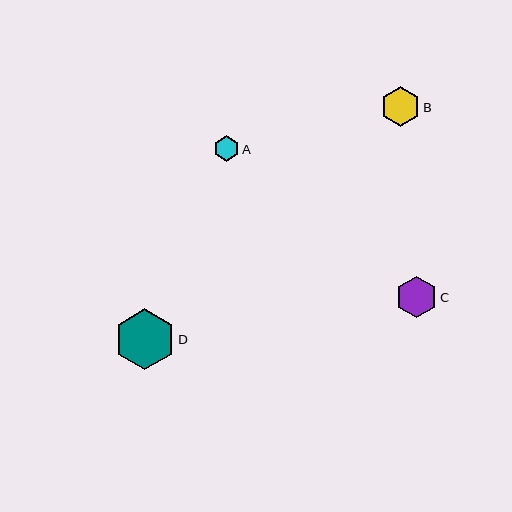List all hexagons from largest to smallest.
From largest to smallest: D, C, B, A.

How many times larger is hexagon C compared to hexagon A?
Hexagon C is approximately 1.6 times the size of hexagon A.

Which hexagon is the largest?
Hexagon D is the largest with a size of approximately 61 pixels.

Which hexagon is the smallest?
Hexagon A is the smallest with a size of approximately 25 pixels.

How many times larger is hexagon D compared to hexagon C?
Hexagon D is approximately 1.5 times the size of hexagon C.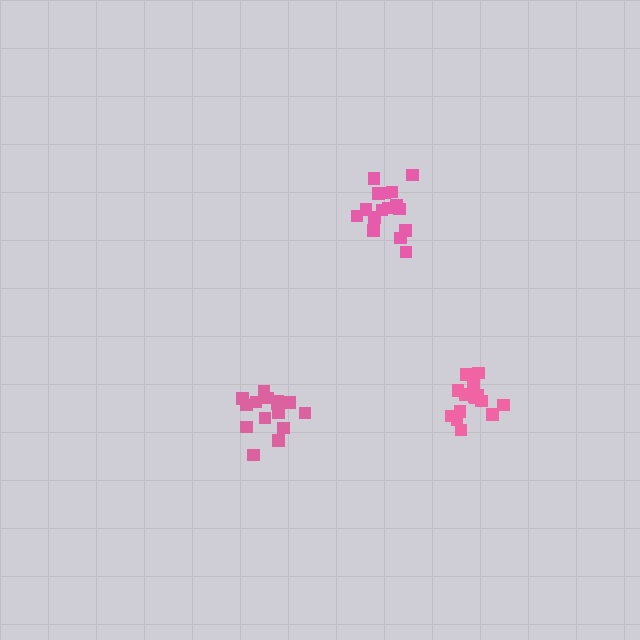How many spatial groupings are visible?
There are 3 spatial groupings.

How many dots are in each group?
Group 1: 16 dots, Group 2: 16 dots, Group 3: 15 dots (47 total).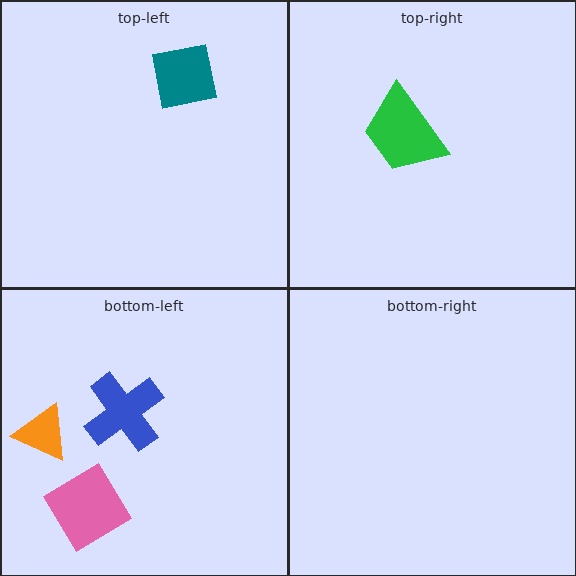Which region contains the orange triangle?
The bottom-left region.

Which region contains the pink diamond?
The bottom-left region.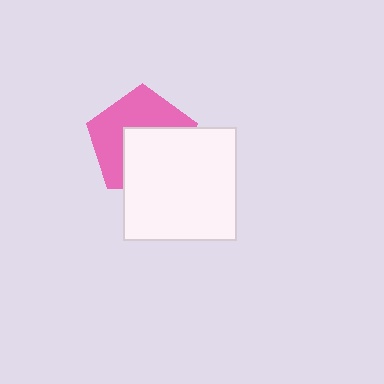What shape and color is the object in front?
The object in front is a white square.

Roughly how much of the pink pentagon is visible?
About half of it is visible (roughly 52%).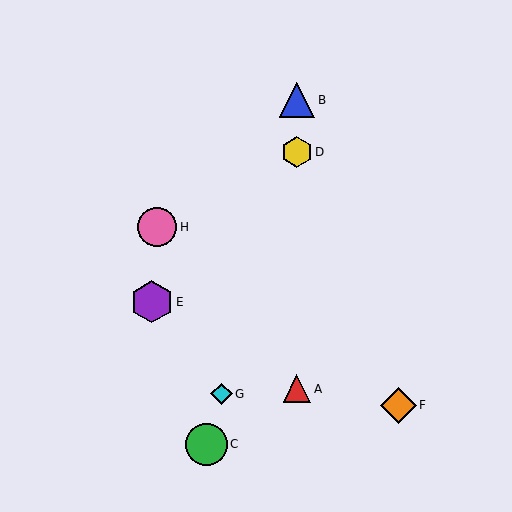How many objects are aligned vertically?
3 objects (A, B, D) are aligned vertically.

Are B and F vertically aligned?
No, B is at x≈297 and F is at x≈398.